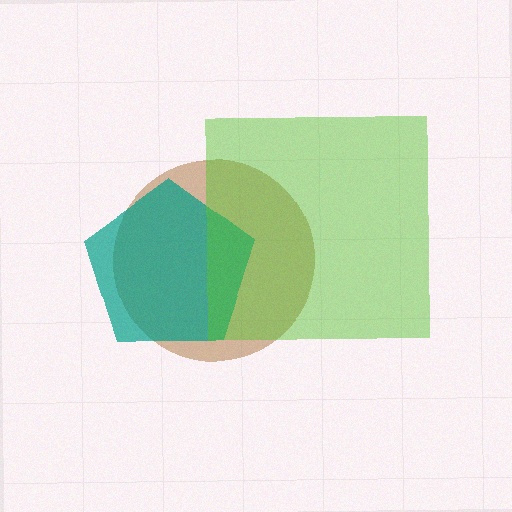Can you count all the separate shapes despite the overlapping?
Yes, there are 3 separate shapes.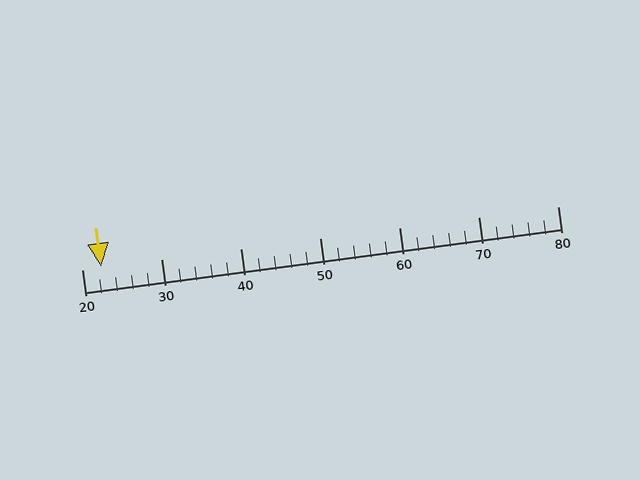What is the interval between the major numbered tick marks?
The major tick marks are spaced 10 units apart.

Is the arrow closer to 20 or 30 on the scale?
The arrow is closer to 20.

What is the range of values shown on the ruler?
The ruler shows values from 20 to 80.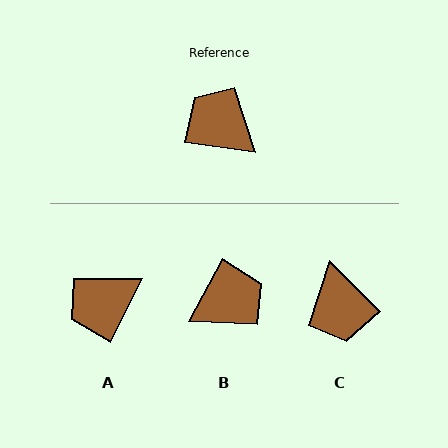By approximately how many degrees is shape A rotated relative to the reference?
Approximately 73 degrees counter-clockwise.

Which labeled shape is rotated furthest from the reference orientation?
C, about 144 degrees away.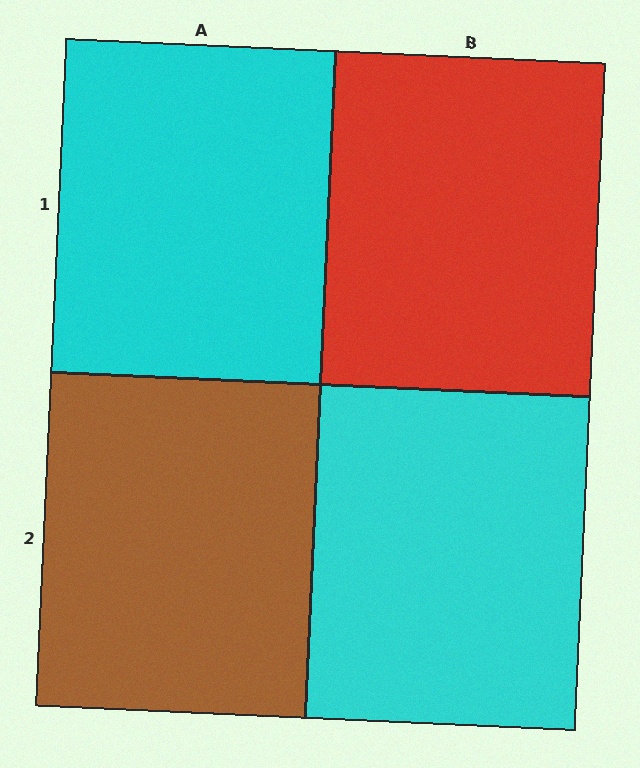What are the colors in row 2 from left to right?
Brown, cyan.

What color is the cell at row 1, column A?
Cyan.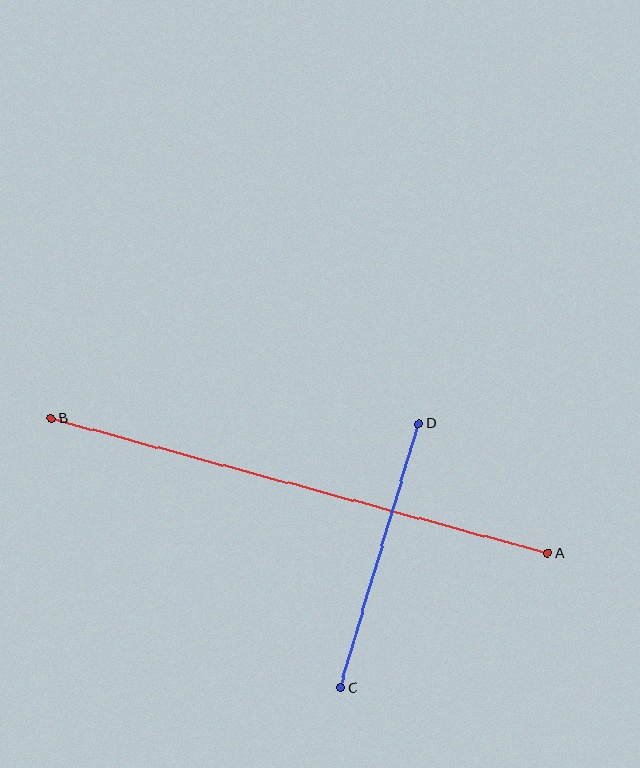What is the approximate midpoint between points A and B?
The midpoint is at approximately (299, 486) pixels.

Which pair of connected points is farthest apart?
Points A and B are farthest apart.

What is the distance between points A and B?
The distance is approximately 514 pixels.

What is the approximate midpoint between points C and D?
The midpoint is at approximately (379, 556) pixels.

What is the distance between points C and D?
The distance is approximately 275 pixels.